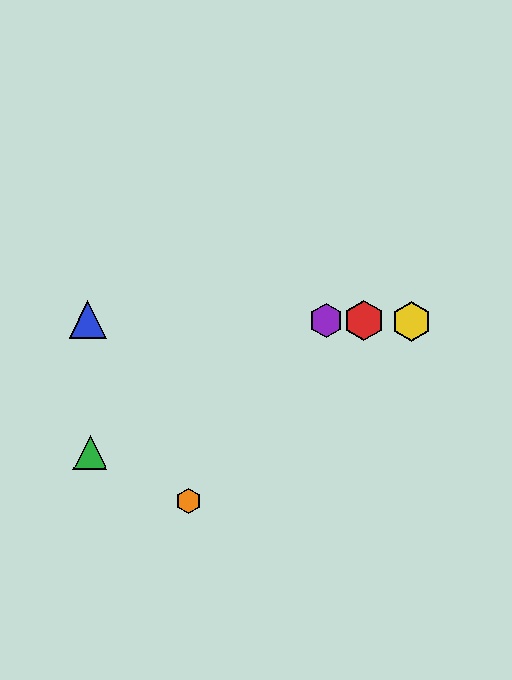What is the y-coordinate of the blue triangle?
The blue triangle is at y≈320.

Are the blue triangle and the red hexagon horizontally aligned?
Yes, both are at y≈320.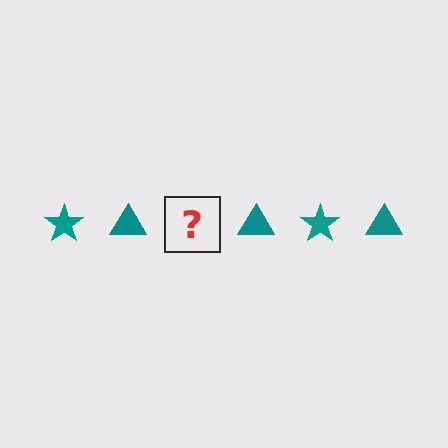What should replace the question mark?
The question mark should be replaced with a teal star.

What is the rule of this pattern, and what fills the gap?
The rule is that the pattern cycles through star, triangle shapes in teal. The gap should be filled with a teal star.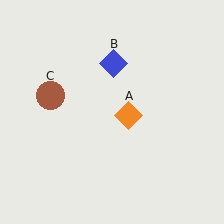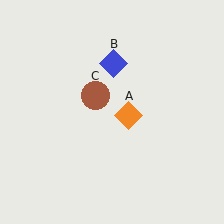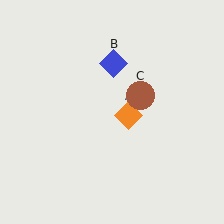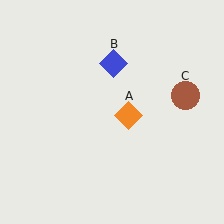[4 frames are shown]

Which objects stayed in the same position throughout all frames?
Orange diamond (object A) and blue diamond (object B) remained stationary.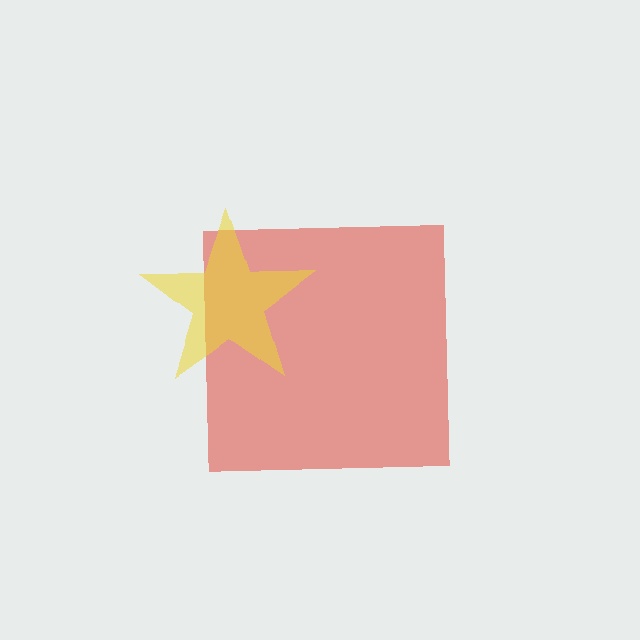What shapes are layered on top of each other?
The layered shapes are: a red square, a yellow star.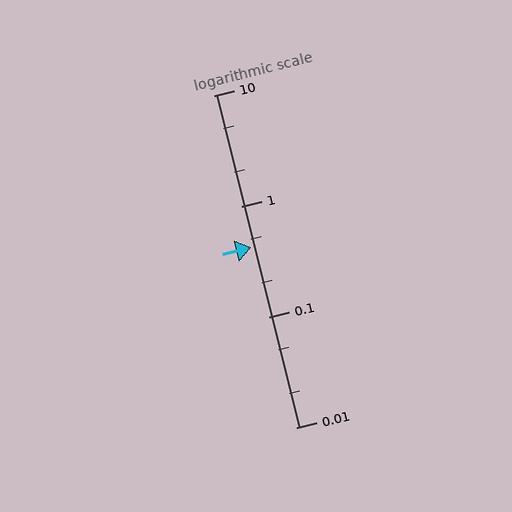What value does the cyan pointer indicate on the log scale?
The pointer indicates approximately 0.42.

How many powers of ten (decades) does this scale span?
The scale spans 3 decades, from 0.01 to 10.